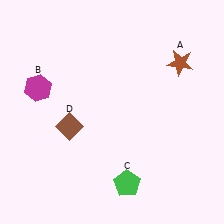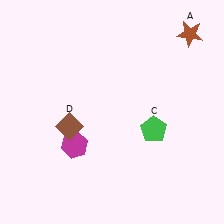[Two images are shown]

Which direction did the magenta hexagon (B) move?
The magenta hexagon (B) moved down.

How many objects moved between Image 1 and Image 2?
3 objects moved between the two images.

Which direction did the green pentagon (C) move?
The green pentagon (C) moved up.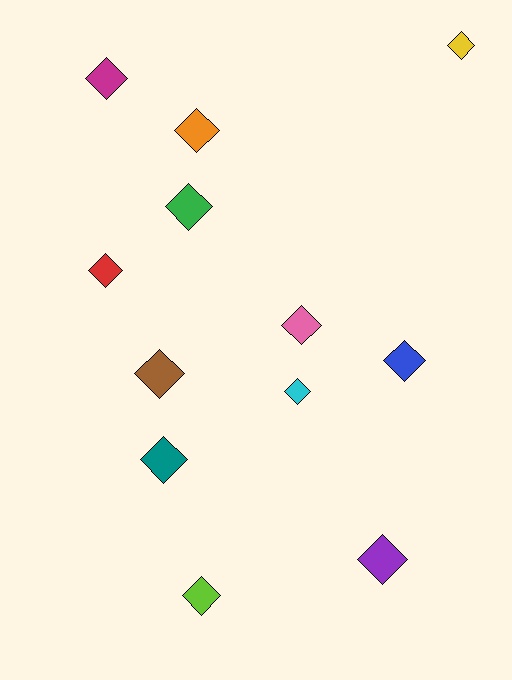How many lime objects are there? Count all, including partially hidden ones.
There is 1 lime object.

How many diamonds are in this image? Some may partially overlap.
There are 12 diamonds.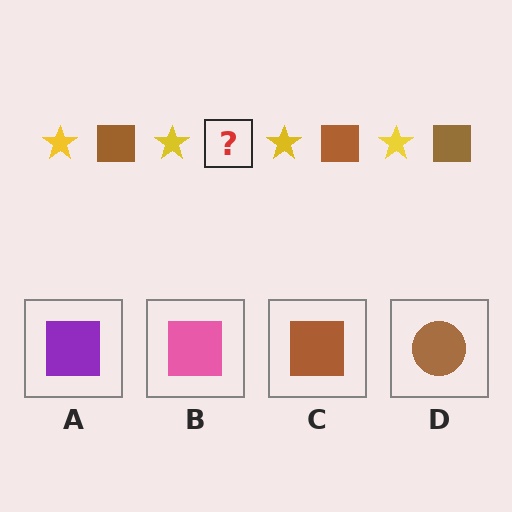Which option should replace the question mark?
Option C.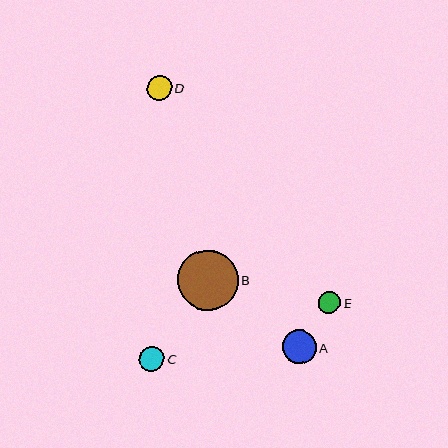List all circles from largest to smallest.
From largest to smallest: B, A, C, D, E.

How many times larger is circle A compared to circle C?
Circle A is approximately 1.3 times the size of circle C.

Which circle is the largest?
Circle B is the largest with a size of approximately 60 pixels.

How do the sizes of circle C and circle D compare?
Circle C and circle D are approximately the same size.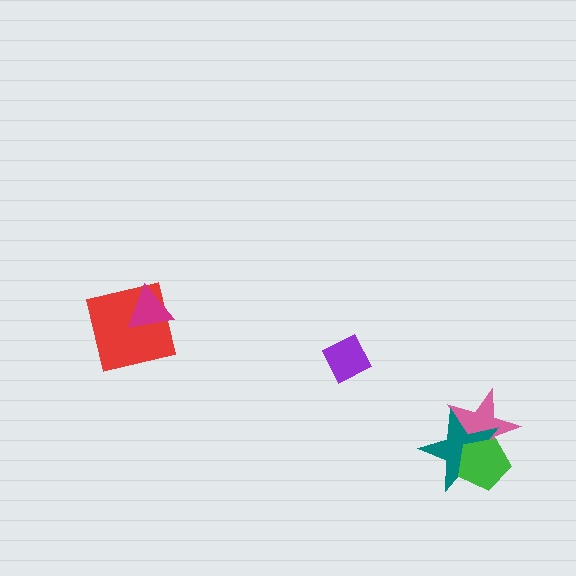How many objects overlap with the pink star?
2 objects overlap with the pink star.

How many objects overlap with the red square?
1 object overlaps with the red square.